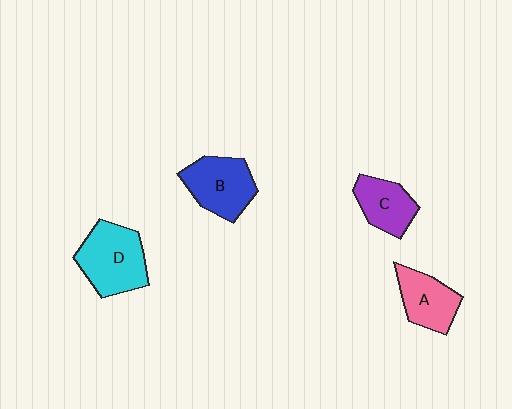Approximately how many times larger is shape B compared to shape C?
Approximately 1.3 times.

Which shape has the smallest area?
Shape C (purple).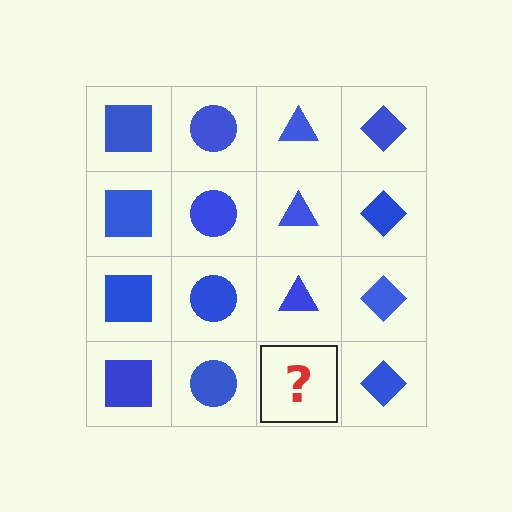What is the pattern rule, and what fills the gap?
The rule is that each column has a consistent shape. The gap should be filled with a blue triangle.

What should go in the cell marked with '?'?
The missing cell should contain a blue triangle.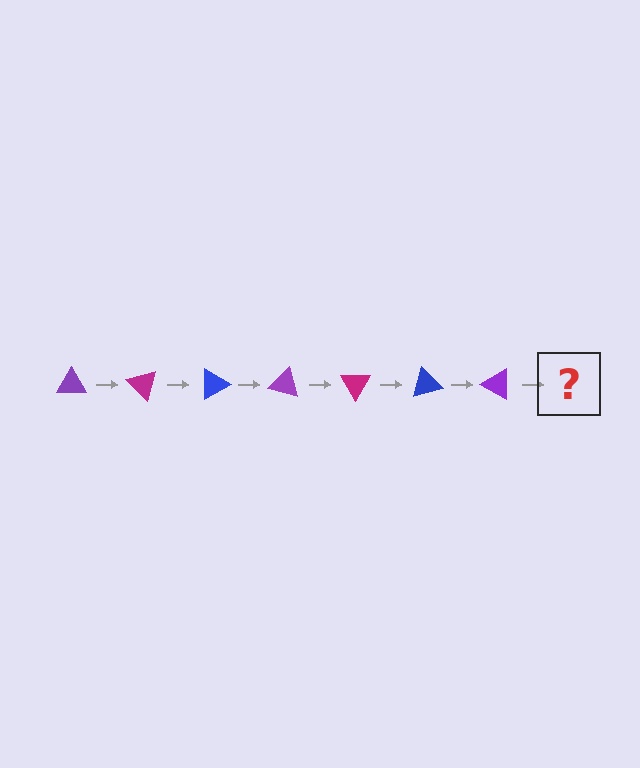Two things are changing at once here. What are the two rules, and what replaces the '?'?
The two rules are that it rotates 45 degrees each step and the color cycles through purple, magenta, and blue. The '?' should be a magenta triangle, rotated 315 degrees from the start.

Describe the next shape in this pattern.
It should be a magenta triangle, rotated 315 degrees from the start.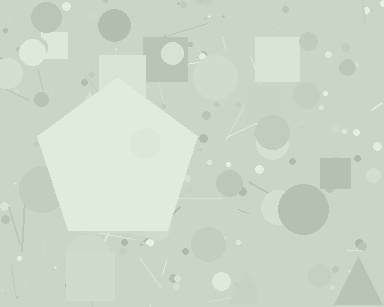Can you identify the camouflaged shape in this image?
The camouflaged shape is a pentagon.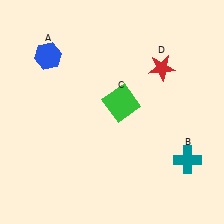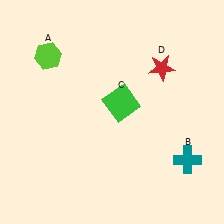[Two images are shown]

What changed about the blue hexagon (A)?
In Image 1, A is blue. In Image 2, it changed to lime.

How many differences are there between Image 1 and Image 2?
There is 1 difference between the two images.